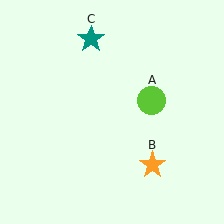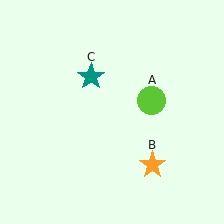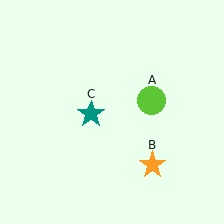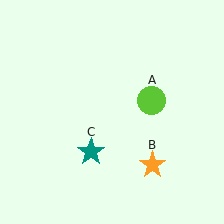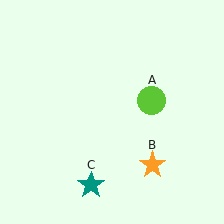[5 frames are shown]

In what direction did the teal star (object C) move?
The teal star (object C) moved down.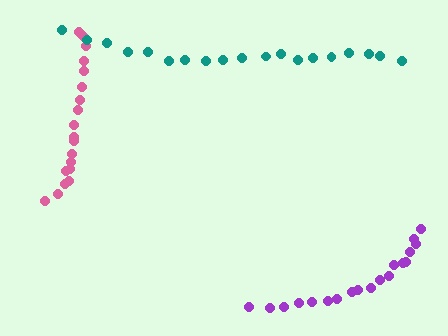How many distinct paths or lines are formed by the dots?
There are 3 distinct paths.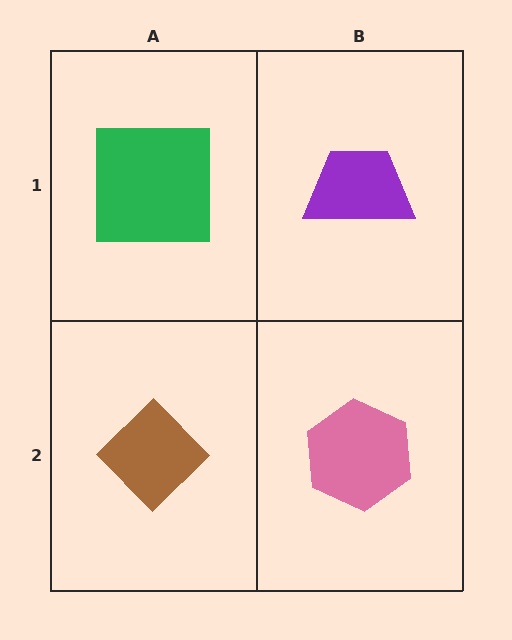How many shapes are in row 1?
2 shapes.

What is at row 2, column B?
A pink hexagon.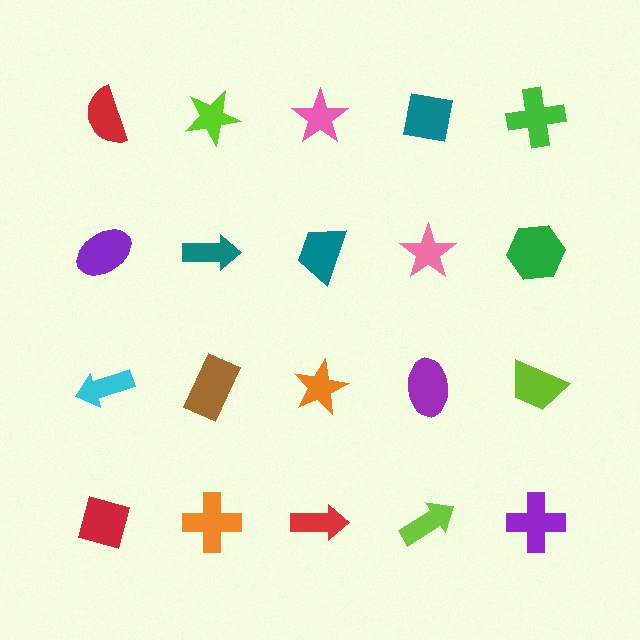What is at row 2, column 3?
A teal trapezoid.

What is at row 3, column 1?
A cyan arrow.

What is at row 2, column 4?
A pink star.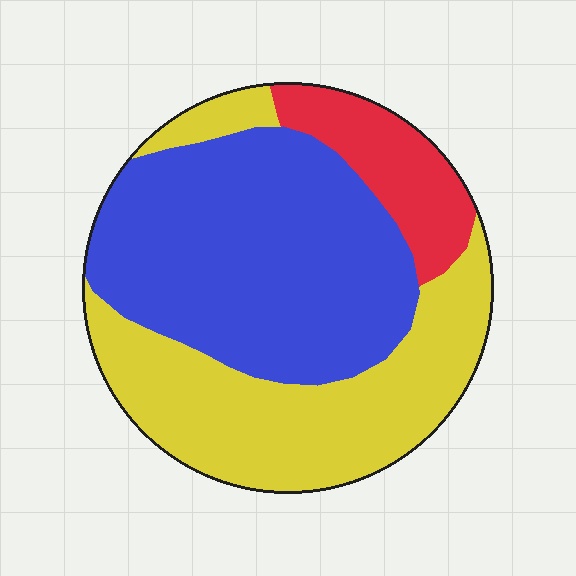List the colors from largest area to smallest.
From largest to smallest: blue, yellow, red.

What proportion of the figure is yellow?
Yellow takes up about two fifths (2/5) of the figure.